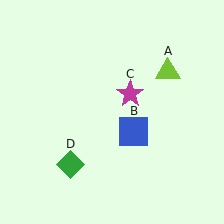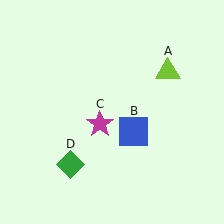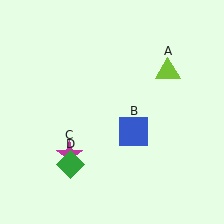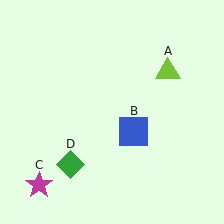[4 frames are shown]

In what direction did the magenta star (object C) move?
The magenta star (object C) moved down and to the left.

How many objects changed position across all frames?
1 object changed position: magenta star (object C).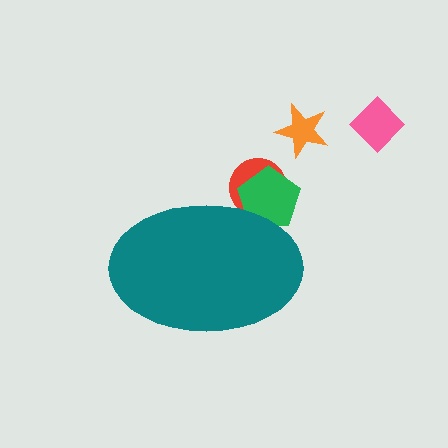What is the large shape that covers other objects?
A teal ellipse.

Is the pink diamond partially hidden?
No, the pink diamond is fully visible.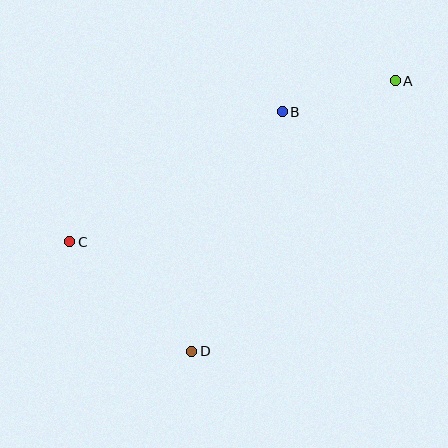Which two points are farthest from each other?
Points A and C are farthest from each other.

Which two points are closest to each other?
Points A and B are closest to each other.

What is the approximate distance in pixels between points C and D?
The distance between C and D is approximately 164 pixels.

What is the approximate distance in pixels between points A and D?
The distance between A and D is approximately 339 pixels.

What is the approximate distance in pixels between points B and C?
The distance between B and C is approximately 250 pixels.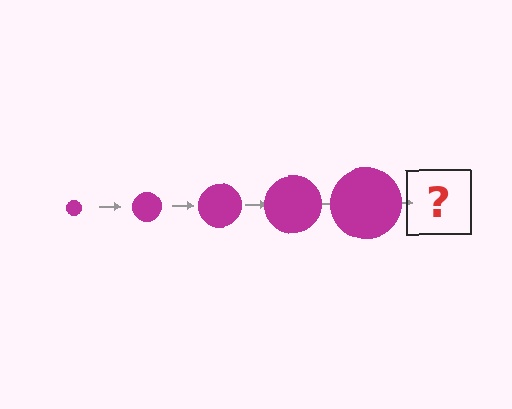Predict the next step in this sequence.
The next step is a magenta circle, larger than the previous one.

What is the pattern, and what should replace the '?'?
The pattern is that the circle gets progressively larger each step. The '?' should be a magenta circle, larger than the previous one.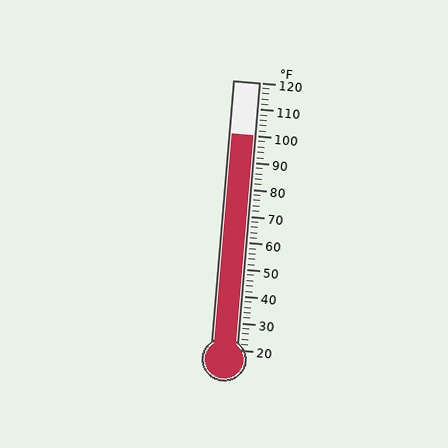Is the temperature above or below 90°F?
The temperature is above 90°F.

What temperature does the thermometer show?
The thermometer shows approximately 100°F.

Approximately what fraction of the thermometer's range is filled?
The thermometer is filled to approximately 80% of its range.